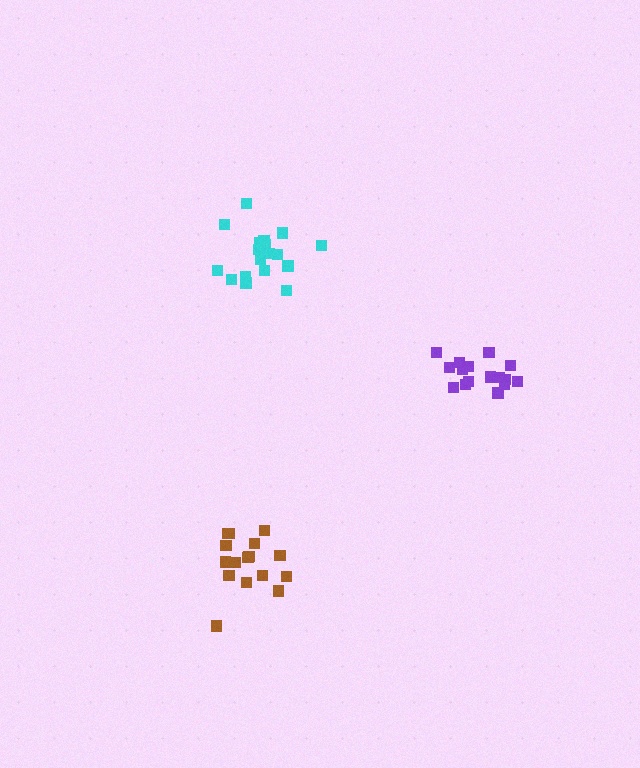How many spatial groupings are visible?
There are 3 spatial groupings.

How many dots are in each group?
Group 1: 16 dots, Group 2: 16 dots, Group 3: 18 dots (50 total).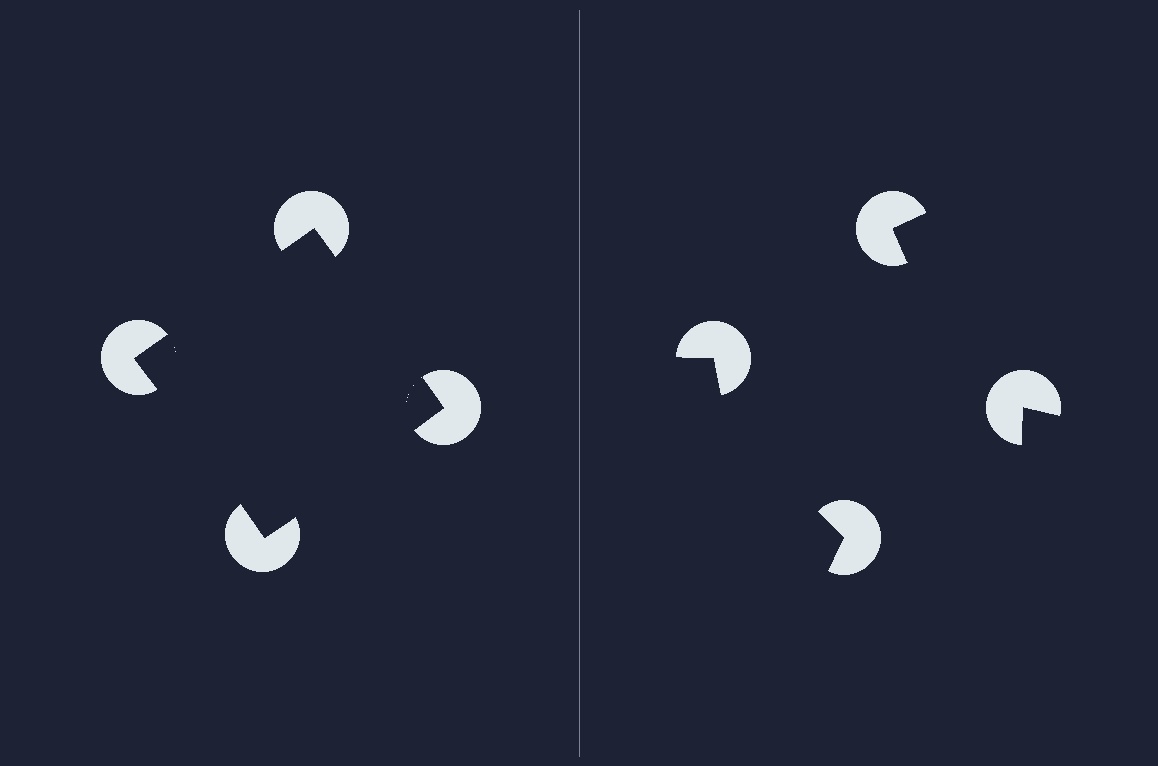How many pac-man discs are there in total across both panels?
8 — 4 on each side.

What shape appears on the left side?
An illusory square.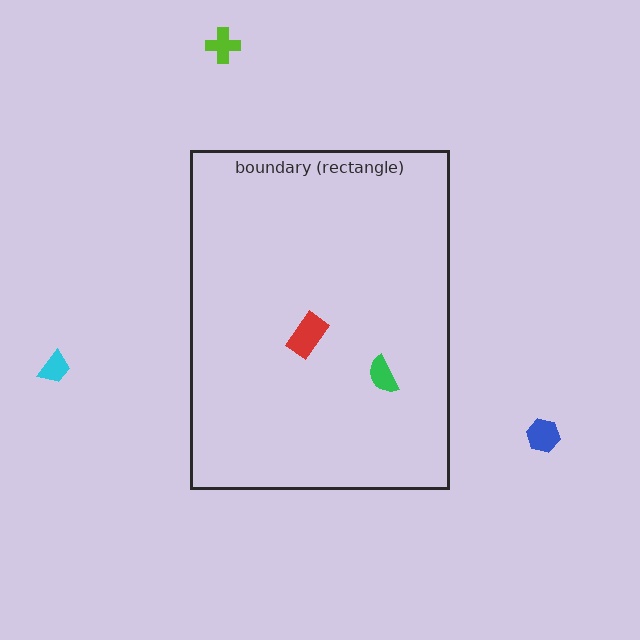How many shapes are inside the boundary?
2 inside, 3 outside.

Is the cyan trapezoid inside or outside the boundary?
Outside.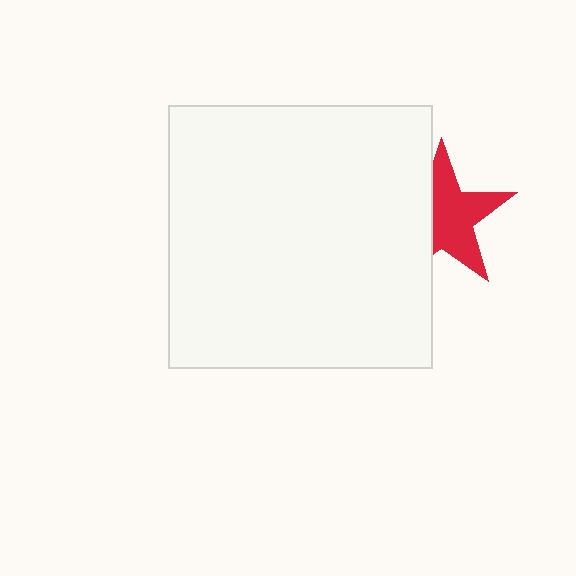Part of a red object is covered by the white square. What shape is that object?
It is a star.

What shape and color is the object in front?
The object in front is a white square.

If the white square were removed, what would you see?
You would see the complete red star.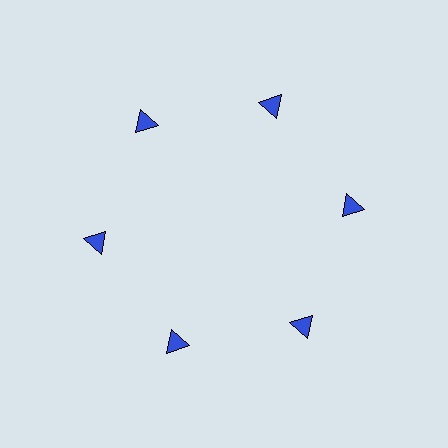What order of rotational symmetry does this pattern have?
This pattern has 6-fold rotational symmetry.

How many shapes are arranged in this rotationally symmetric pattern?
There are 6 shapes, arranged in 6 groups of 1.